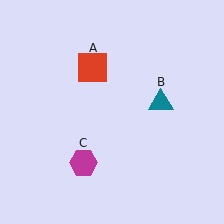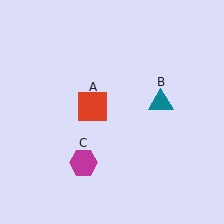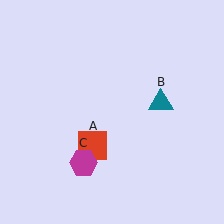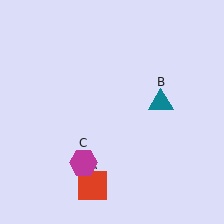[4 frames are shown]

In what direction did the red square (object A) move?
The red square (object A) moved down.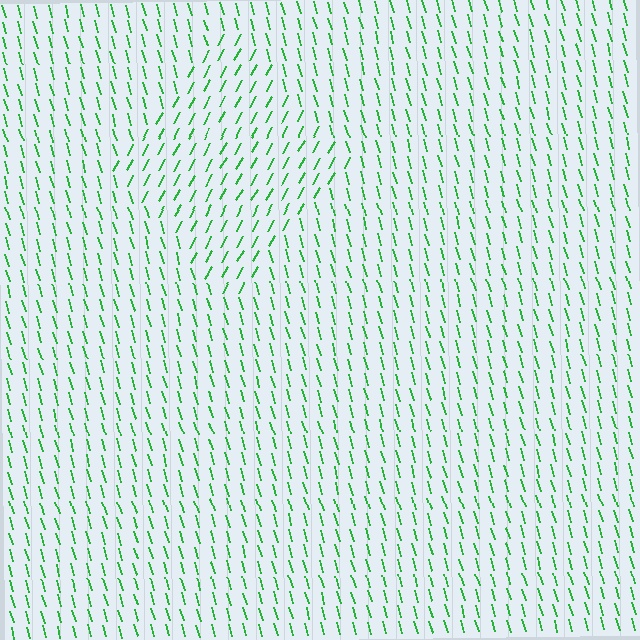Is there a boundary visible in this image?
Yes, there is a texture boundary formed by a change in line orientation.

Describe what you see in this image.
The image is filled with small green line segments. A diamond region in the image has lines oriented differently from the surrounding lines, creating a visible texture boundary.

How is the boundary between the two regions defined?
The boundary is defined purely by a change in line orientation (approximately 45 degrees difference). All lines are the same color and thickness.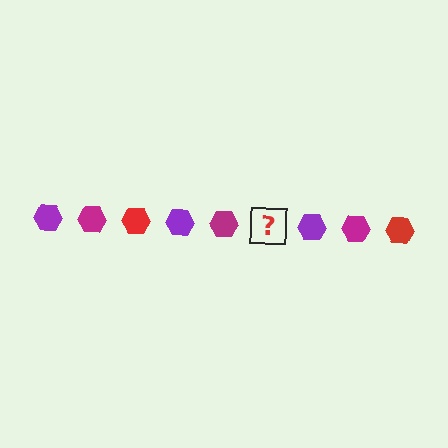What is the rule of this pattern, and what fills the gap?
The rule is that the pattern cycles through purple, magenta, red hexagons. The gap should be filled with a red hexagon.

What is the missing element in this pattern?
The missing element is a red hexagon.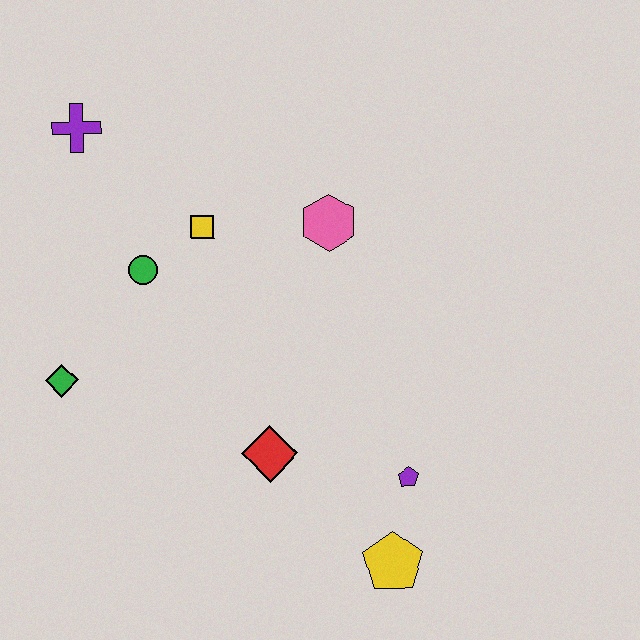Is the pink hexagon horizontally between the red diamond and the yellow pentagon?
Yes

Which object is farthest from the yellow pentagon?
The purple cross is farthest from the yellow pentagon.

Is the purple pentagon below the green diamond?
Yes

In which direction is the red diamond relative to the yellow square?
The red diamond is below the yellow square.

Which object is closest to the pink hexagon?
The yellow square is closest to the pink hexagon.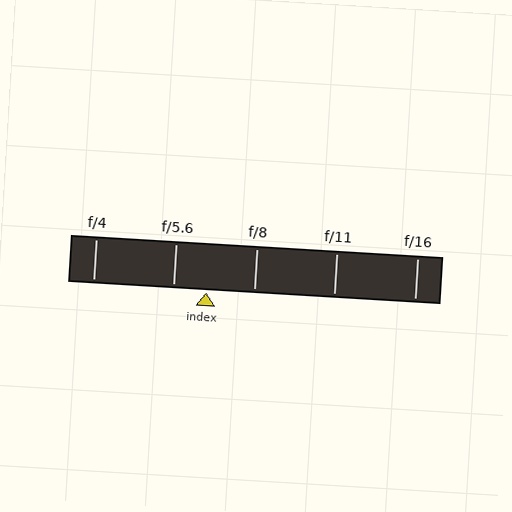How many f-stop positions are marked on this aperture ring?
There are 5 f-stop positions marked.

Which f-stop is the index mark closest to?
The index mark is closest to f/5.6.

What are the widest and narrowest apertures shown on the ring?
The widest aperture shown is f/4 and the narrowest is f/16.